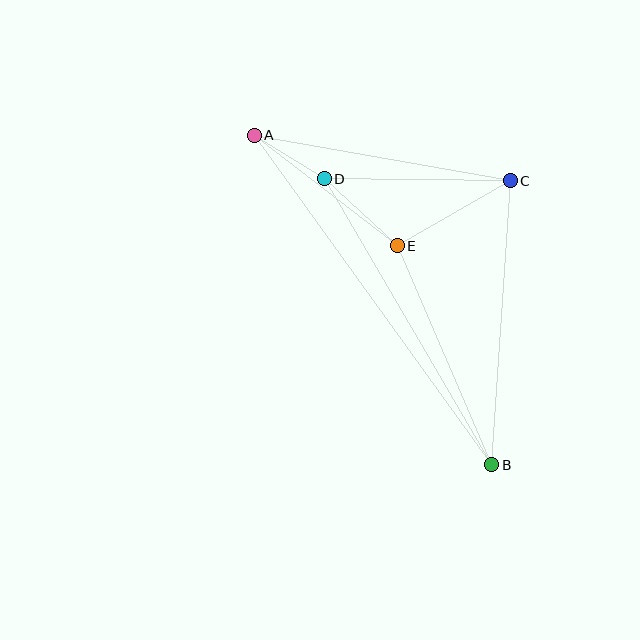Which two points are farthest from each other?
Points A and B are farthest from each other.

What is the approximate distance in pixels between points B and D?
The distance between B and D is approximately 331 pixels.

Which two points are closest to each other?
Points A and D are closest to each other.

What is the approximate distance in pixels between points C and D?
The distance between C and D is approximately 186 pixels.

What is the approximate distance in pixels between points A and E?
The distance between A and E is approximately 181 pixels.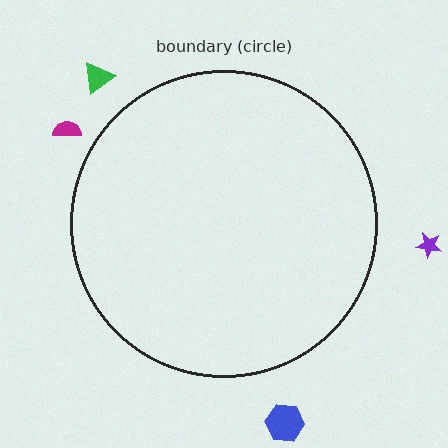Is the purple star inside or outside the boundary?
Outside.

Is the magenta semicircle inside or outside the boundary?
Outside.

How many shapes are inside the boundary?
0 inside, 4 outside.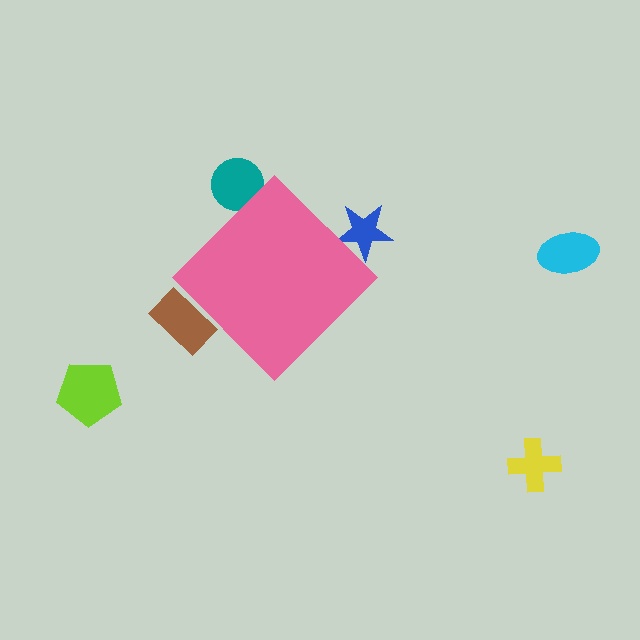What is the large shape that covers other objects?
A pink diamond.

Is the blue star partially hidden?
Yes, the blue star is partially hidden behind the pink diamond.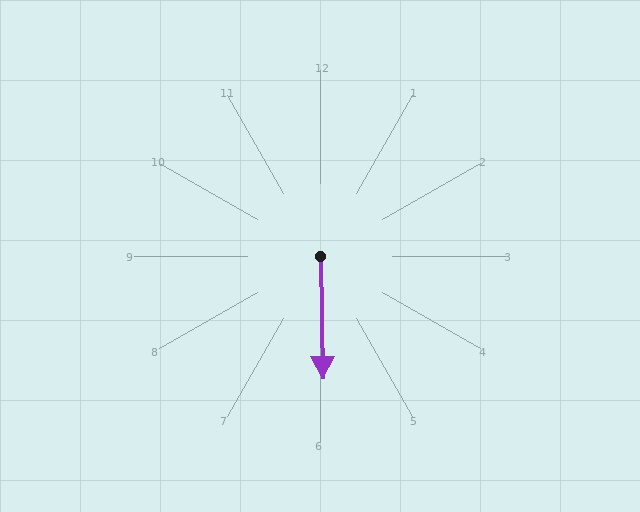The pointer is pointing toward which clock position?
Roughly 6 o'clock.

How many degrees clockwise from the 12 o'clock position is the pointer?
Approximately 179 degrees.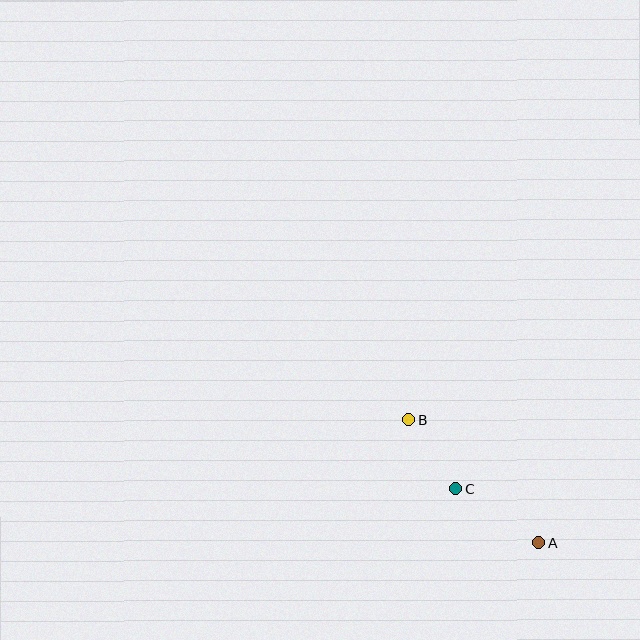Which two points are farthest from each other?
Points A and B are farthest from each other.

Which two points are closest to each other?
Points B and C are closest to each other.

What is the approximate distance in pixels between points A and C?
The distance between A and C is approximately 99 pixels.